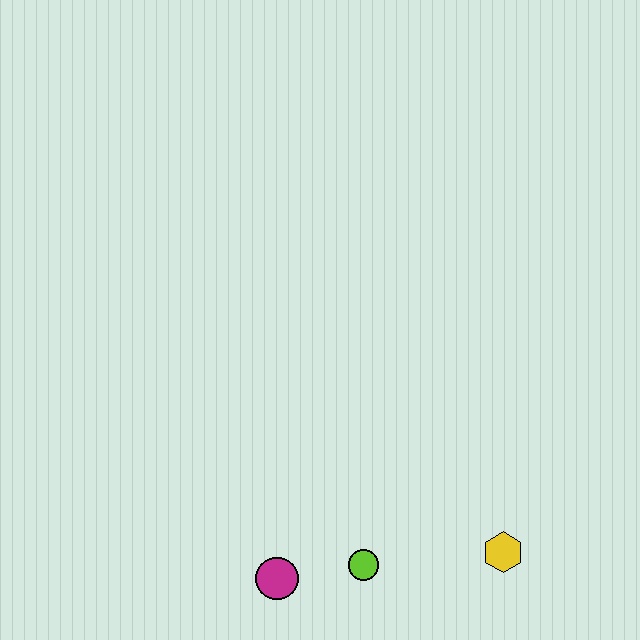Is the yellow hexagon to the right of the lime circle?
Yes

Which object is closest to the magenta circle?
The lime circle is closest to the magenta circle.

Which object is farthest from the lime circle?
The yellow hexagon is farthest from the lime circle.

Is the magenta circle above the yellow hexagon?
No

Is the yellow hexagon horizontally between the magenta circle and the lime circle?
No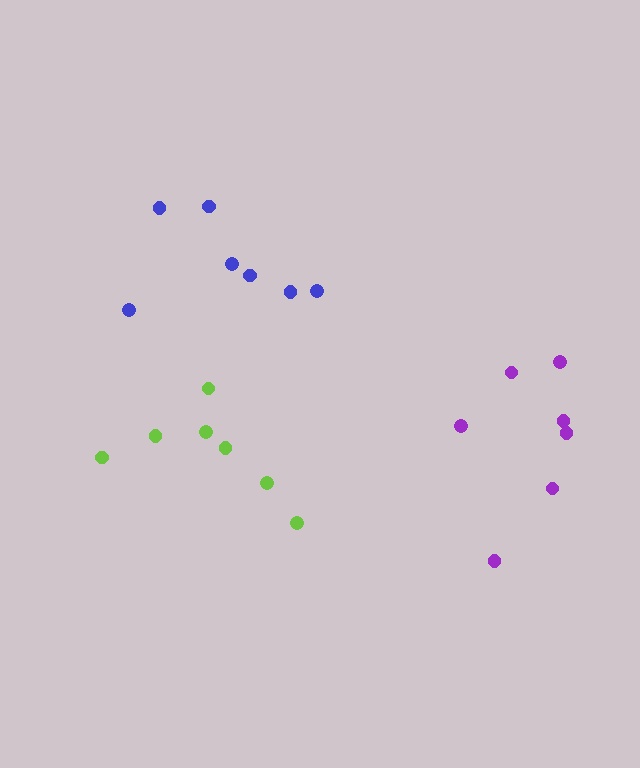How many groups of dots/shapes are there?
There are 3 groups.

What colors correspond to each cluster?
The clusters are colored: blue, lime, purple.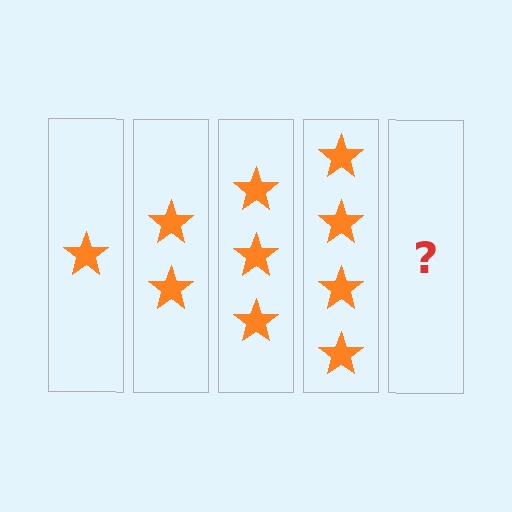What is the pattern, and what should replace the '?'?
The pattern is that each step adds one more star. The '?' should be 5 stars.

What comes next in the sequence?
The next element should be 5 stars.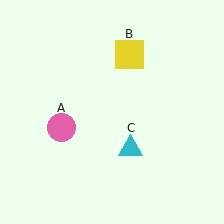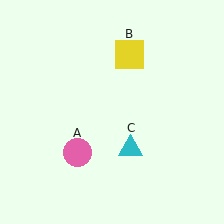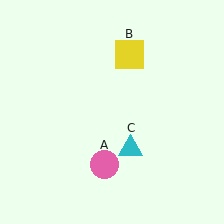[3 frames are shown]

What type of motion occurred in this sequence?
The pink circle (object A) rotated counterclockwise around the center of the scene.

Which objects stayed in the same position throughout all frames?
Yellow square (object B) and cyan triangle (object C) remained stationary.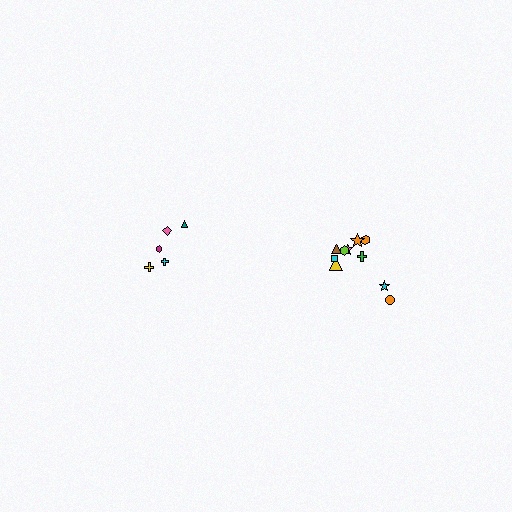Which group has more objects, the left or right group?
The right group.